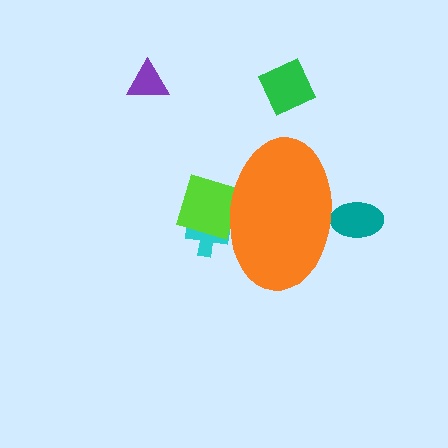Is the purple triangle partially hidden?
No, the purple triangle is fully visible.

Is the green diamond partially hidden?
No, the green diamond is fully visible.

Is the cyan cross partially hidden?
Yes, the cyan cross is partially hidden behind the orange ellipse.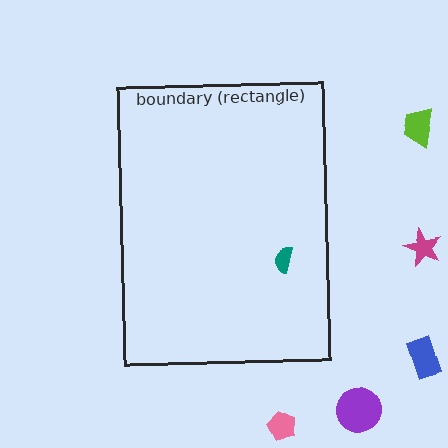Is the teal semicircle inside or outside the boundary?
Inside.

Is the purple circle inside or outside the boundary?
Outside.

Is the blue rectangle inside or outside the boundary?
Outside.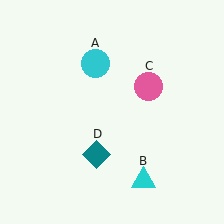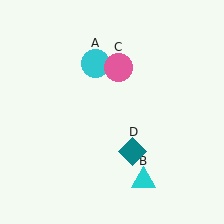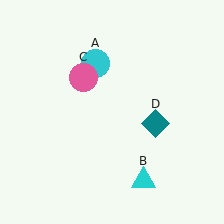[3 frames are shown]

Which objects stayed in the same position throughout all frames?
Cyan circle (object A) and cyan triangle (object B) remained stationary.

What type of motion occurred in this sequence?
The pink circle (object C), teal diamond (object D) rotated counterclockwise around the center of the scene.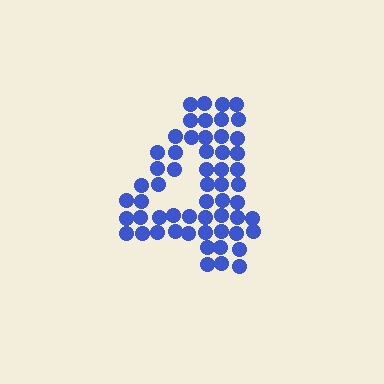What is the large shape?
The large shape is the digit 4.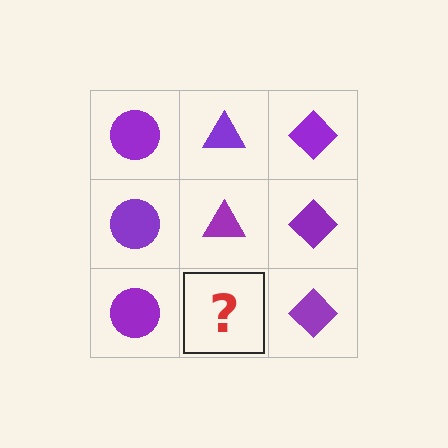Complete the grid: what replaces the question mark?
The question mark should be replaced with a purple triangle.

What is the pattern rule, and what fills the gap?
The rule is that each column has a consistent shape. The gap should be filled with a purple triangle.